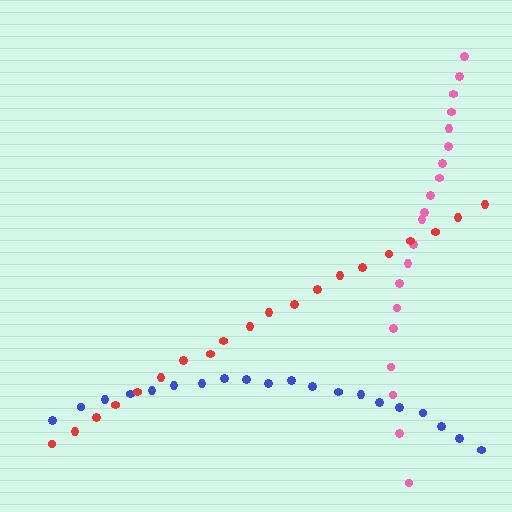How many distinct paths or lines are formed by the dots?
There are 3 distinct paths.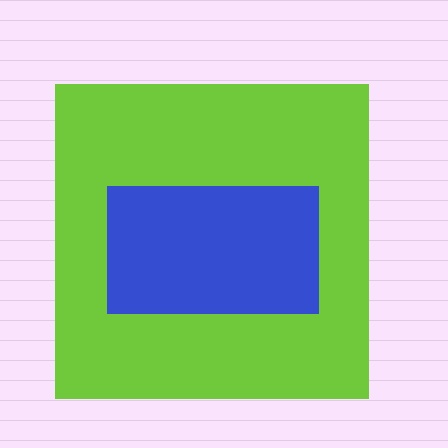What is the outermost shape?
The lime square.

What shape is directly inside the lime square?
The blue rectangle.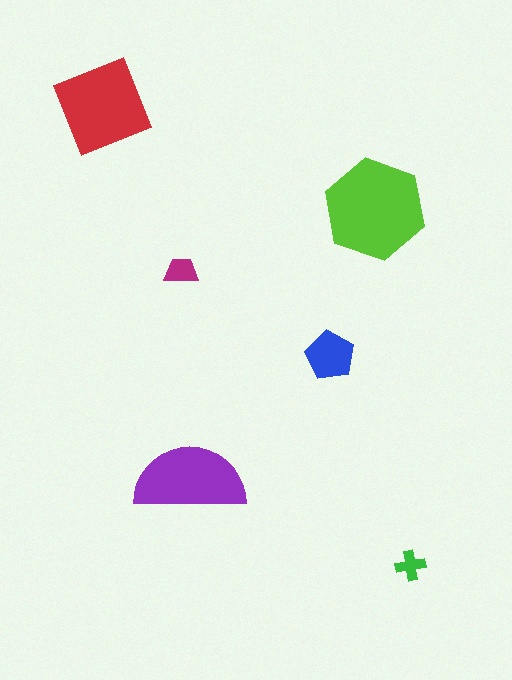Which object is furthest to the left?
The red square is leftmost.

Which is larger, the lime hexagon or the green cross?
The lime hexagon.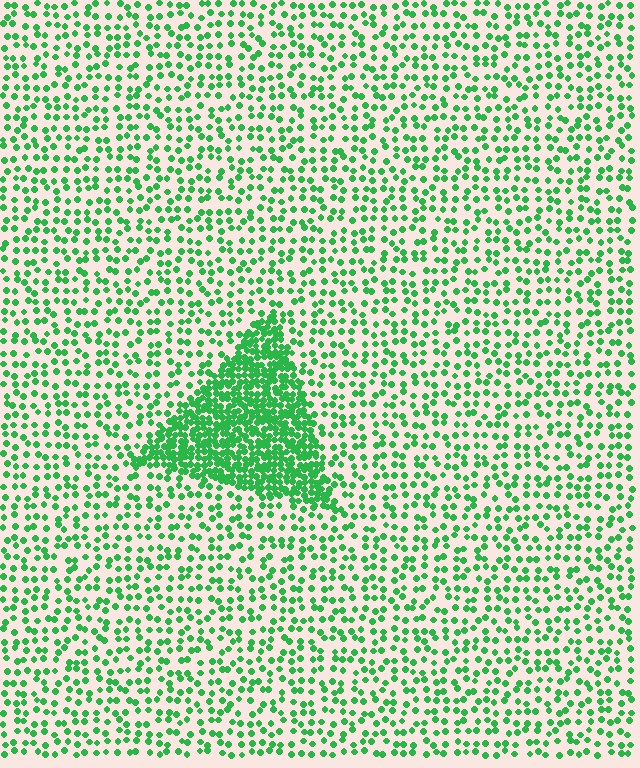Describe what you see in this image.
The image contains small green elements arranged at two different densities. A triangle-shaped region is visible where the elements are more densely packed than the surrounding area.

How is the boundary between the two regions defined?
The boundary is defined by a change in element density (approximately 3.0x ratio). All elements are the same color, size, and shape.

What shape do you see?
I see a triangle.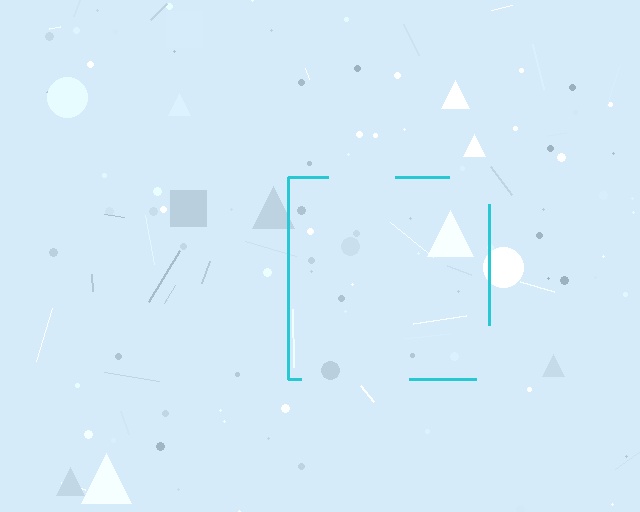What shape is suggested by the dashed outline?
The dashed outline suggests a square.